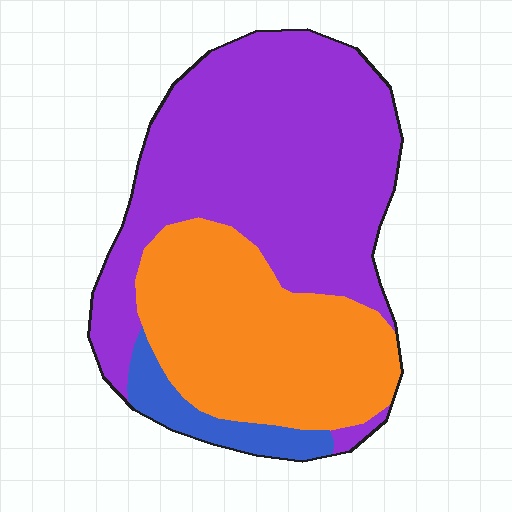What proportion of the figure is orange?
Orange covers 36% of the figure.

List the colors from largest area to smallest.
From largest to smallest: purple, orange, blue.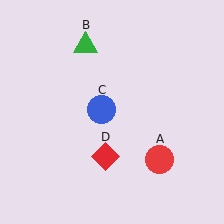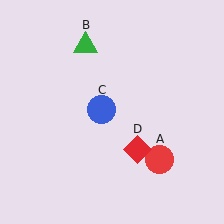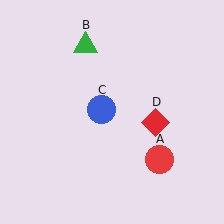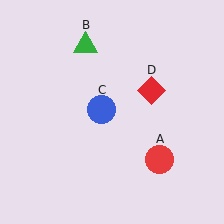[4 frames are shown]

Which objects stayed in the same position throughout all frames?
Red circle (object A) and green triangle (object B) and blue circle (object C) remained stationary.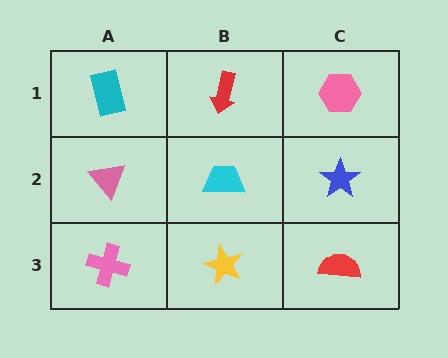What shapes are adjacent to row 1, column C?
A blue star (row 2, column C), a red arrow (row 1, column B).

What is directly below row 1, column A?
A pink triangle.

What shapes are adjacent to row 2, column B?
A red arrow (row 1, column B), a yellow star (row 3, column B), a pink triangle (row 2, column A), a blue star (row 2, column C).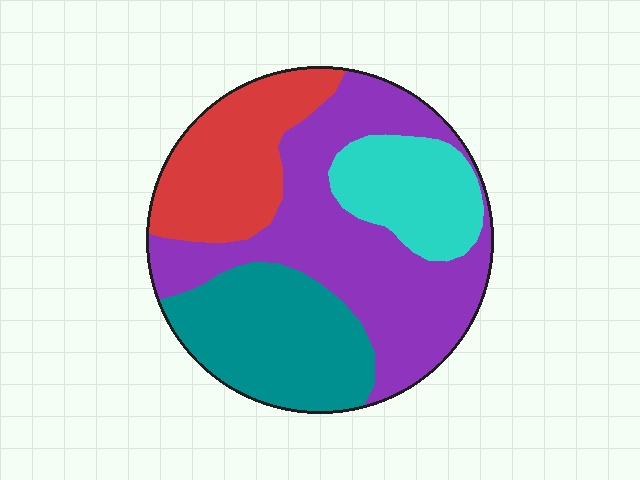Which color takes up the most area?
Purple, at roughly 40%.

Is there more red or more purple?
Purple.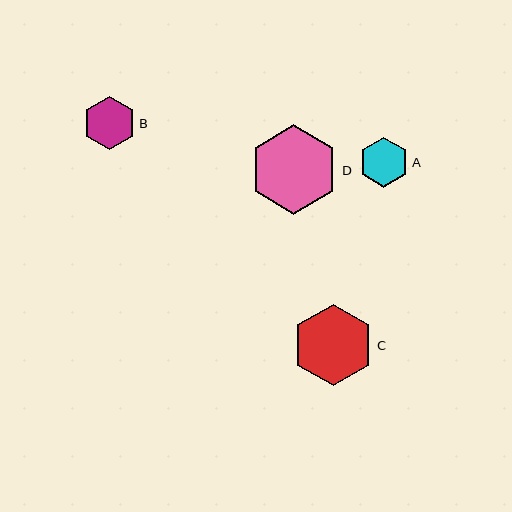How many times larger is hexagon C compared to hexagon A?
Hexagon C is approximately 1.6 times the size of hexagon A.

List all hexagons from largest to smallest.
From largest to smallest: D, C, B, A.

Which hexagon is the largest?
Hexagon D is the largest with a size of approximately 89 pixels.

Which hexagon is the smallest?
Hexagon A is the smallest with a size of approximately 50 pixels.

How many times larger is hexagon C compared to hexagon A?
Hexagon C is approximately 1.6 times the size of hexagon A.